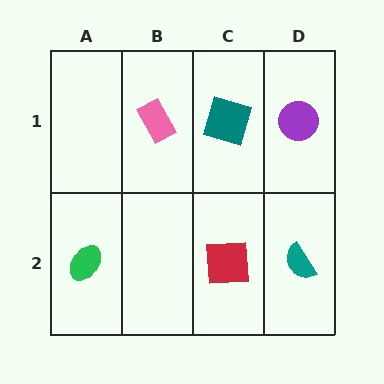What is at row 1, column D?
A purple circle.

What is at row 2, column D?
A teal semicircle.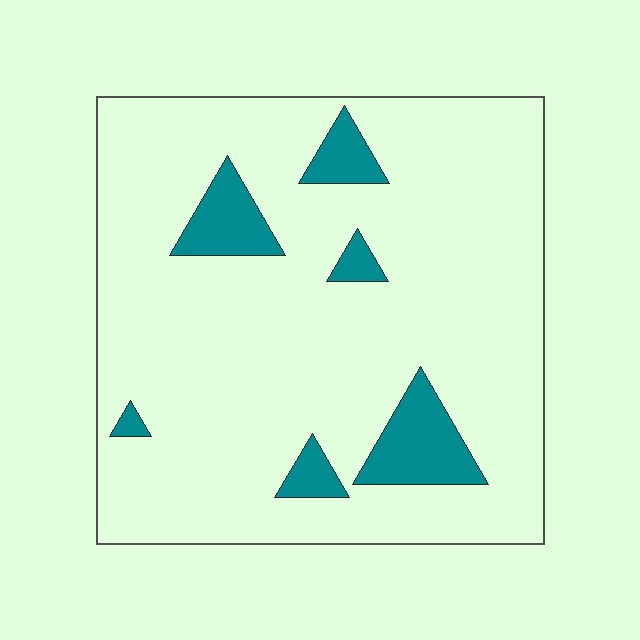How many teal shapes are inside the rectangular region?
6.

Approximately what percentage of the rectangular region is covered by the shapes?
Approximately 10%.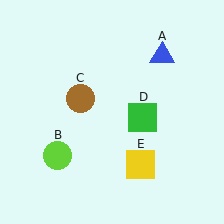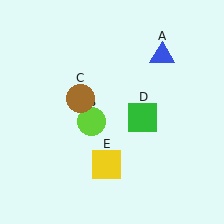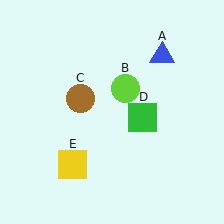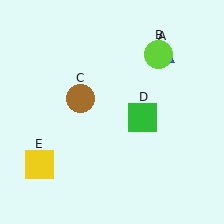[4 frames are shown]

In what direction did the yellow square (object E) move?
The yellow square (object E) moved left.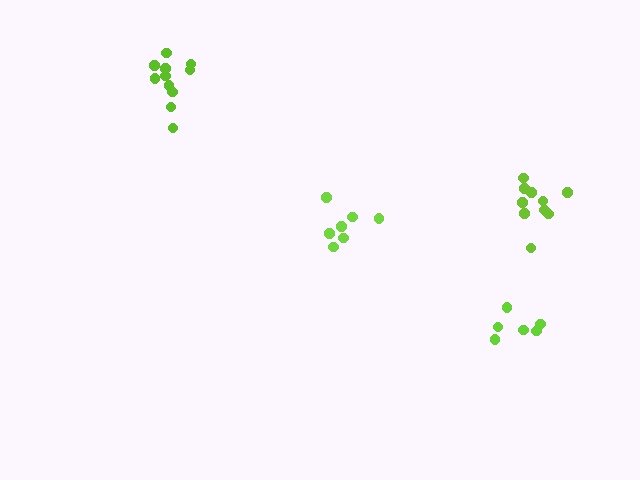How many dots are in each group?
Group 1: 6 dots, Group 2: 7 dots, Group 3: 11 dots, Group 4: 10 dots (34 total).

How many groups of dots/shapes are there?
There are 4 groups.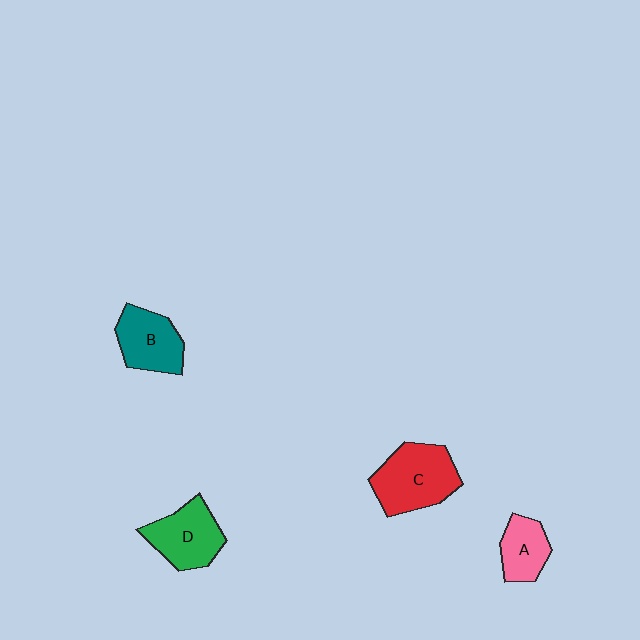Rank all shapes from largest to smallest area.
From largest to smallest: C (red), D (green), B (teal), A (pink).